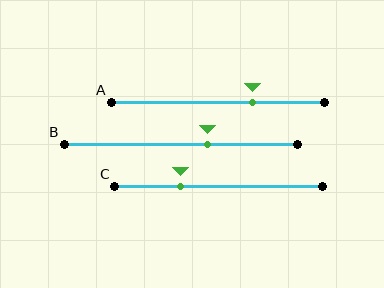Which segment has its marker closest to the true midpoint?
Segment B has its marker closest to the true midpoint.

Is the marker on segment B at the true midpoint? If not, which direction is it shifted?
No, the marker on segment B is shifted to the right by about 11% of the segment length.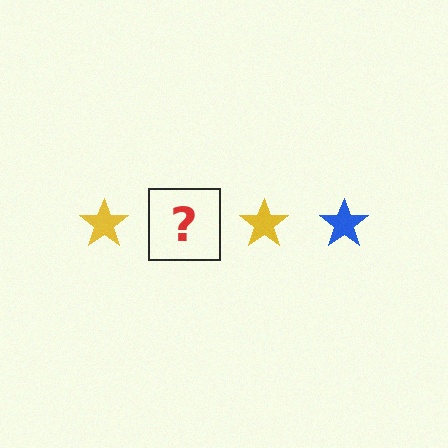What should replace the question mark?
The question mark should be replaced with a blue star.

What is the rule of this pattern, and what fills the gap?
The rule is that the pattern cycles through yellow, blue stars. The gap should be filled with a blue star.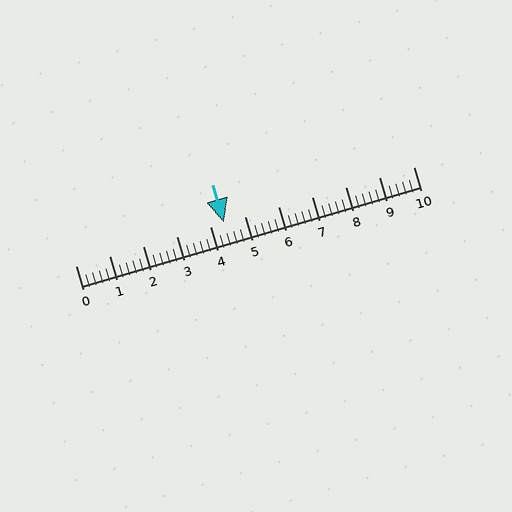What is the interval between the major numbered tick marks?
The major tick marks are spaced 1 units apart.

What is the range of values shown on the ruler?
The ruler shows values from 0 to 10.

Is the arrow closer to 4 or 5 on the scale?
The arrow is closer to 4.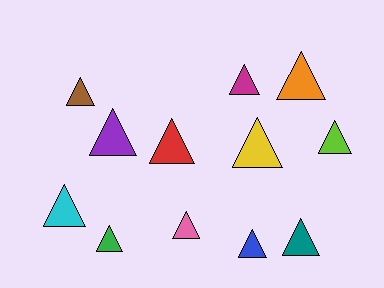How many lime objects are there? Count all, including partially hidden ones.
There is 1 lime object.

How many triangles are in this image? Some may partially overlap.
There are 12 triangles.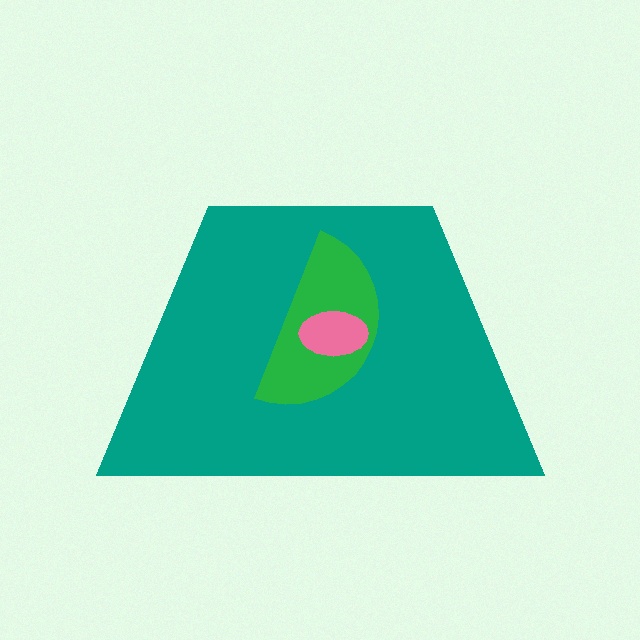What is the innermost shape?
The pink ellipse.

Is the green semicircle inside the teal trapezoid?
Yes.